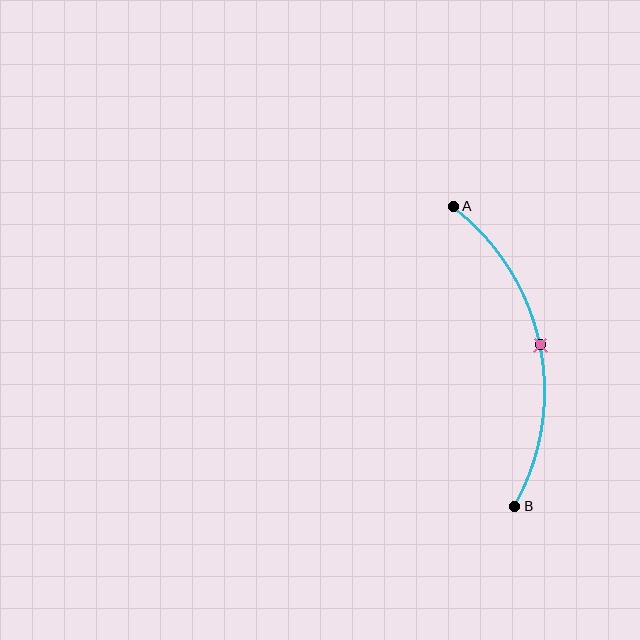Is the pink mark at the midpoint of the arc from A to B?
Yes. The pink mark lies on the arc at equal arc-length from both A and B — it is the arc midpoint.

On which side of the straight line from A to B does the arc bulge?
The arc bulges to the right of the straight line connecting A and B.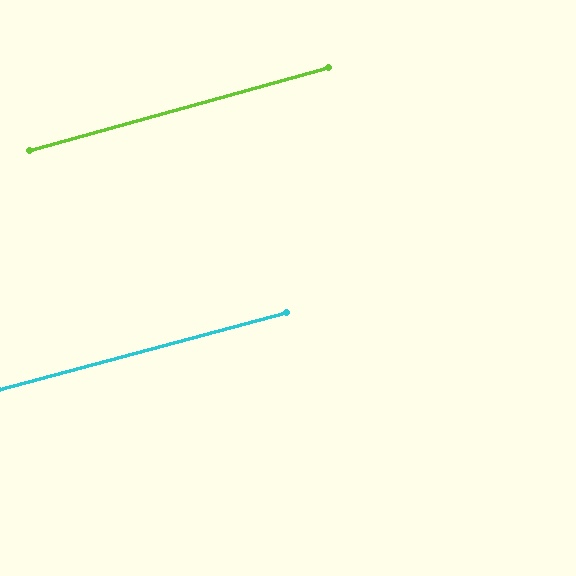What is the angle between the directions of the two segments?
Approximately 1 degree.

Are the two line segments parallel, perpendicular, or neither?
Parallel — their directions differ by only 0.6°.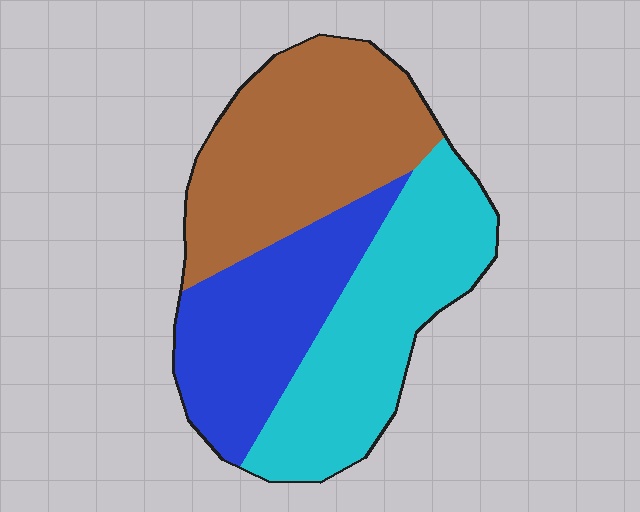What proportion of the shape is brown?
Brown takes up about three eighths (3/8) of the shape.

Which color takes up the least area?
Blue, at roughly 30%.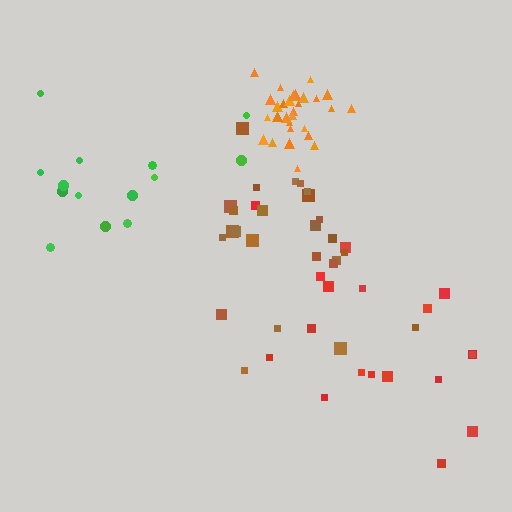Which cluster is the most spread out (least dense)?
Red.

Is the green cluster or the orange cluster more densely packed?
Orange.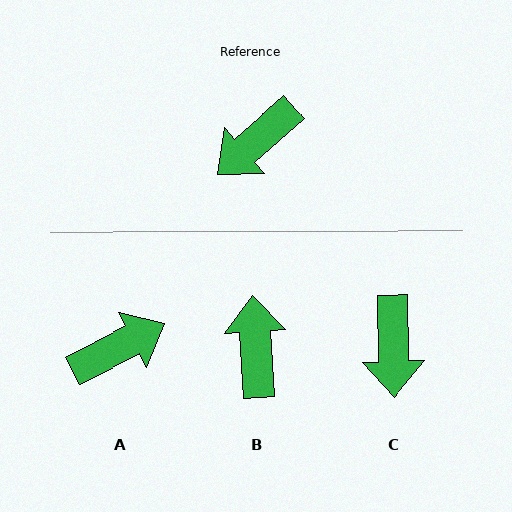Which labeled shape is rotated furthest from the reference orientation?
A, about 166 degrees away.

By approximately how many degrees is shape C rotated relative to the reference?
Approximately 50 degrees counter-clockwise.